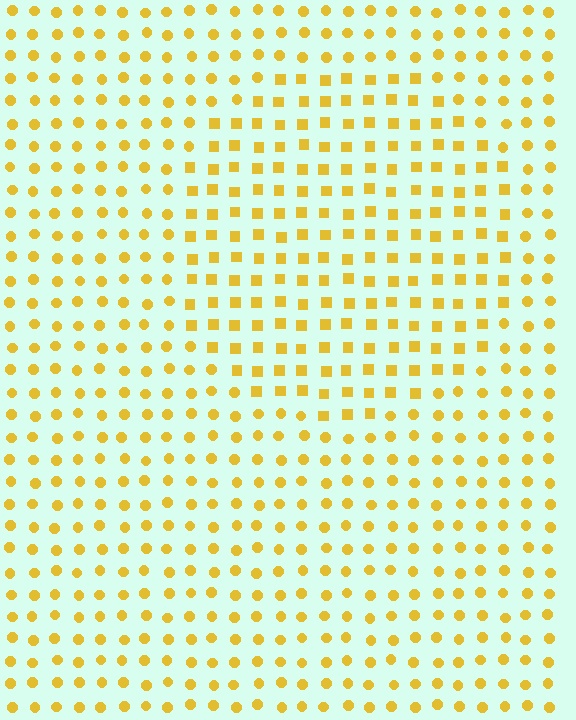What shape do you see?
I see a circle.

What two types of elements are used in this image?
The image uses squares inside the circle region and circles outside it.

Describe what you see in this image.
The image is filled with small yellow elements arranged in a uniform grid. A circle-shaped region contains squares, while the surrounding area contains circles. The boundary is defined purely by the change in element shape.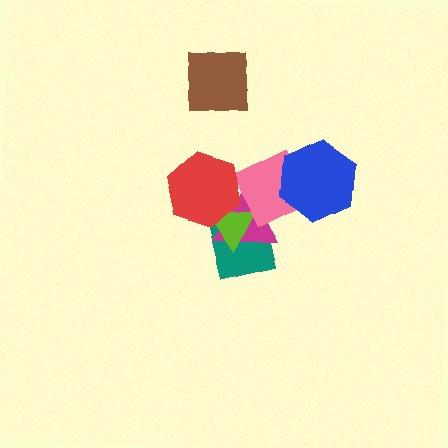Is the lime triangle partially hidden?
Yes, it is partially covered by another shape.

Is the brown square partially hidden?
No, no other shape covers it.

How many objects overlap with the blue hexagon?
1 object overlaps with the blue hexagon.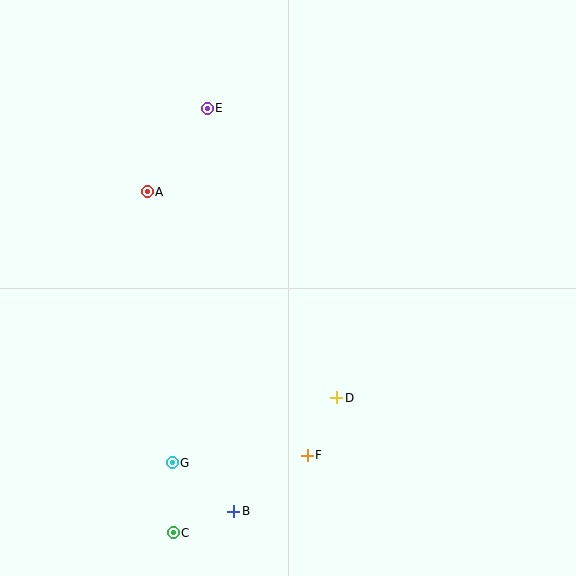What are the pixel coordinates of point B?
Point B is at (234, 511).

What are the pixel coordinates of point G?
Point G is at (172, 463).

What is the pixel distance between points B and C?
The distance between B and C is 64 pixels.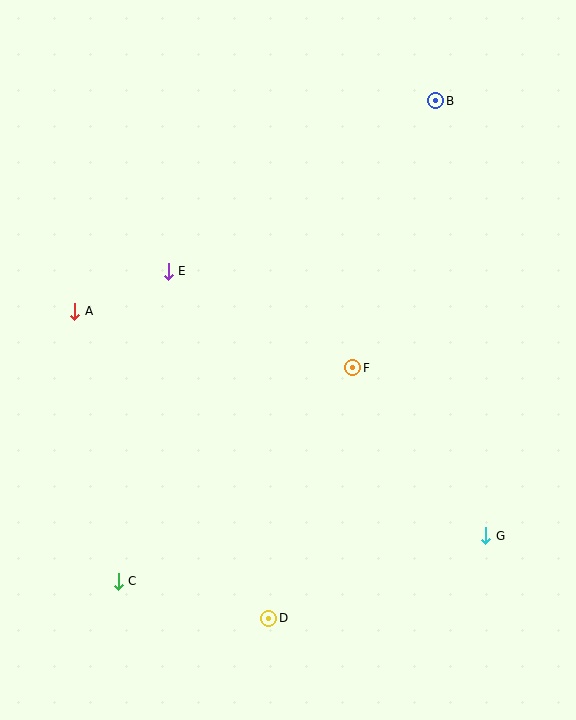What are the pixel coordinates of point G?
Point G is at (486, 536).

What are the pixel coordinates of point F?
Point F is at (353, 368).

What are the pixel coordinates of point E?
Point E is at (168, 271).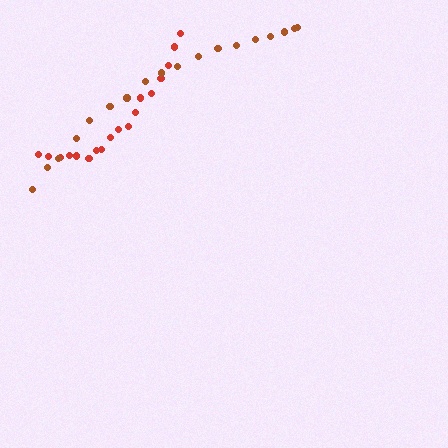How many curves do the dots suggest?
There are 2 distinct paths.